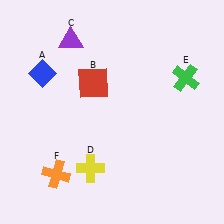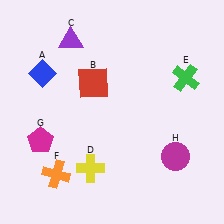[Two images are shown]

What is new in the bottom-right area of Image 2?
A magenta circle (H) was added in the bottom-right area of Image 2.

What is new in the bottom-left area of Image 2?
A magenta pentagon (G) was added in the bottom-left area of Image 2.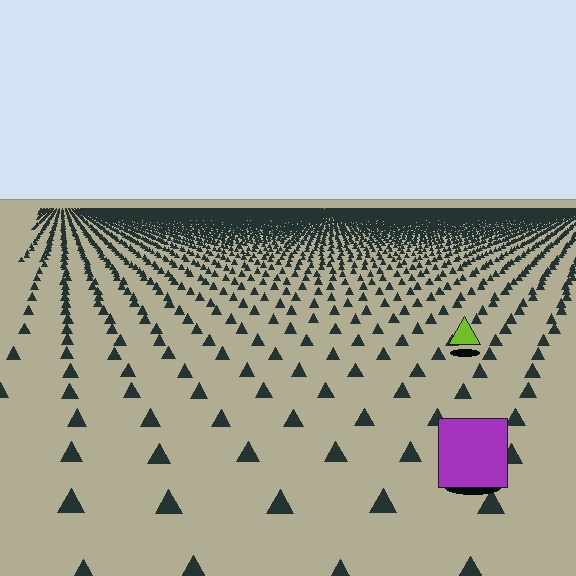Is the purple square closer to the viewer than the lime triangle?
Yes. The purple square is closer — you can tell from the texture gradient: the ground texture is coarser near it.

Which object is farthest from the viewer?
The lime triangle is farthest from the viewer. It appears smaller and the ground texture around it is denser.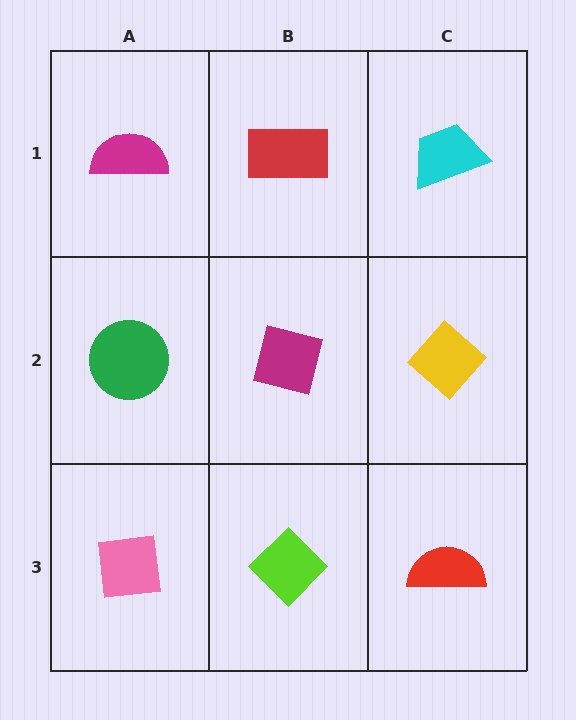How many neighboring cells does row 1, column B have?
3.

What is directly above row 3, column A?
A green circle.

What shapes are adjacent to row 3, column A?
A green circle (row 2, column A), a lime diamond (row 3, column B).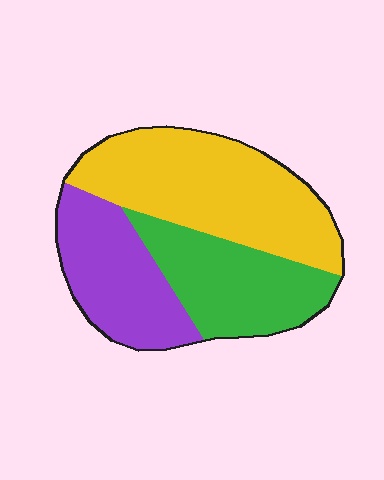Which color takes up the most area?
Yellow, at roughly 45%.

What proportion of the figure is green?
Green covers about 30% of the figure.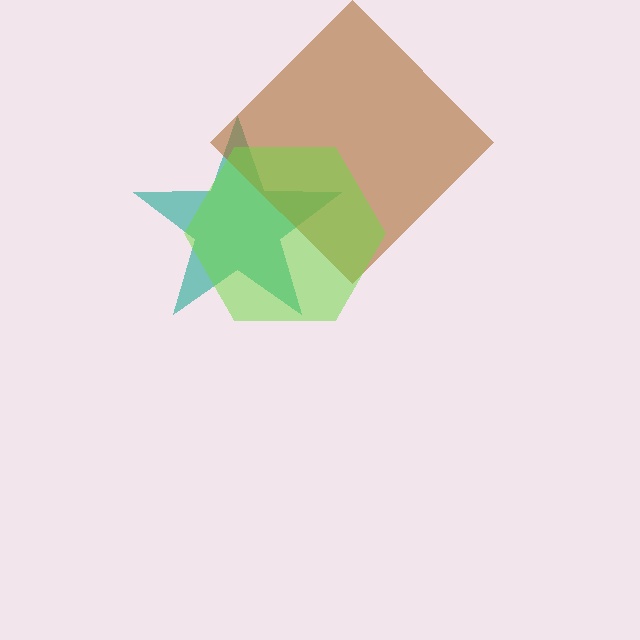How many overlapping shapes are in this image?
There are 3 overlapping shapes in the image.